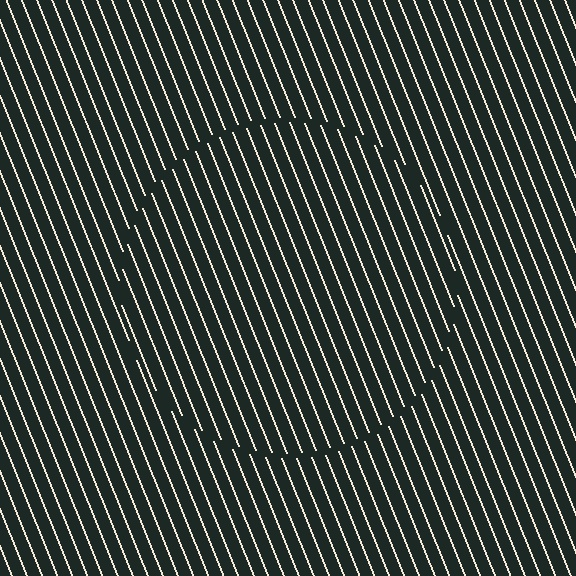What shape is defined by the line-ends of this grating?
An illusory circle. The interior of the shape contains the same grating, shifted by half a period — the contour is defined by the phase discontinuity where line-ends from the inner and outer gratings abut.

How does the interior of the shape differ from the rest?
The interior of the shape contains the same grating, shifted by half a period — the contour is defined by the phase discontinuity where line-ends from the inner and outer gratings abut.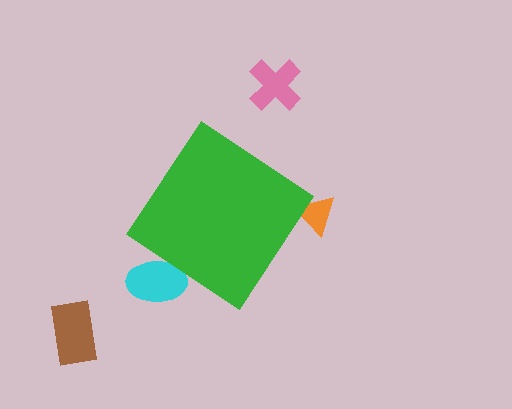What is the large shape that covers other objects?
A green diamond.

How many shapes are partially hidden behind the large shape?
2 shapes are partially hidden.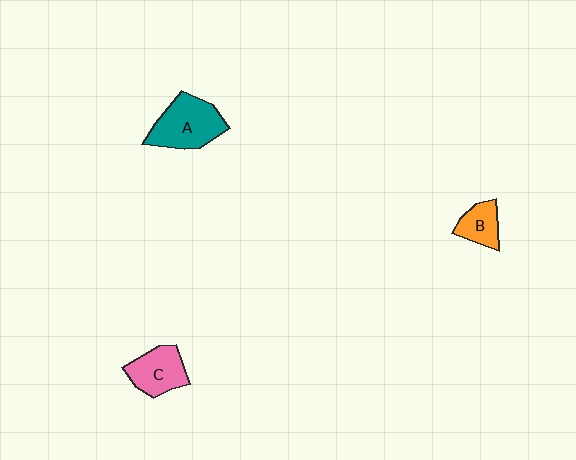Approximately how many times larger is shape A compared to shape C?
Approximately 1.4 times.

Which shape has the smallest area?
Shape B (orange).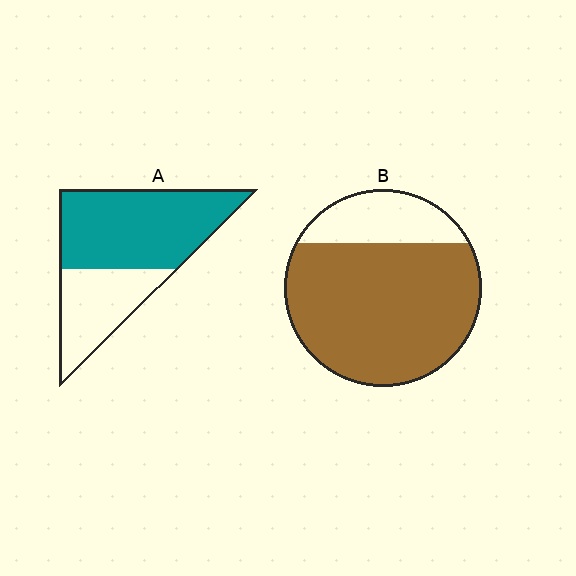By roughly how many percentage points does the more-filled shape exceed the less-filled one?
By roughly 15 percentage points (B over A).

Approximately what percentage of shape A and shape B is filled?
A is approximately 65% and B is approximately 80%.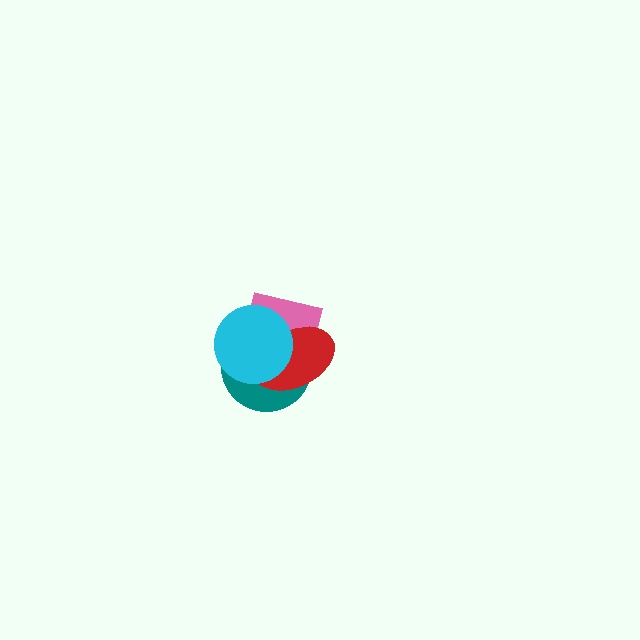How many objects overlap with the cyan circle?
3 objects overlap with the cyan circle.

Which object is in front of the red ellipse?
The cyan circle is in front of the red ellipse.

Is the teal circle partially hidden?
Yes, it is partially covered by another shape.